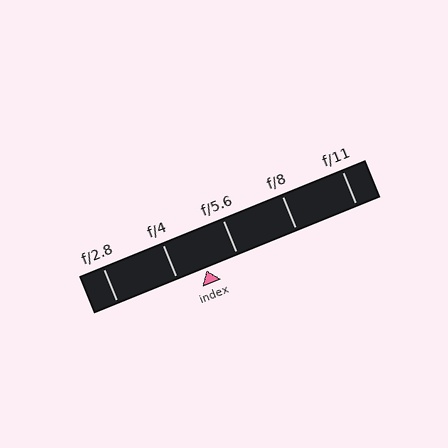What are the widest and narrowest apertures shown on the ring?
The widest aperture shown is f/2.8 and the narrowest is f/11.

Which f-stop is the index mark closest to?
The index mark is closest to f/4.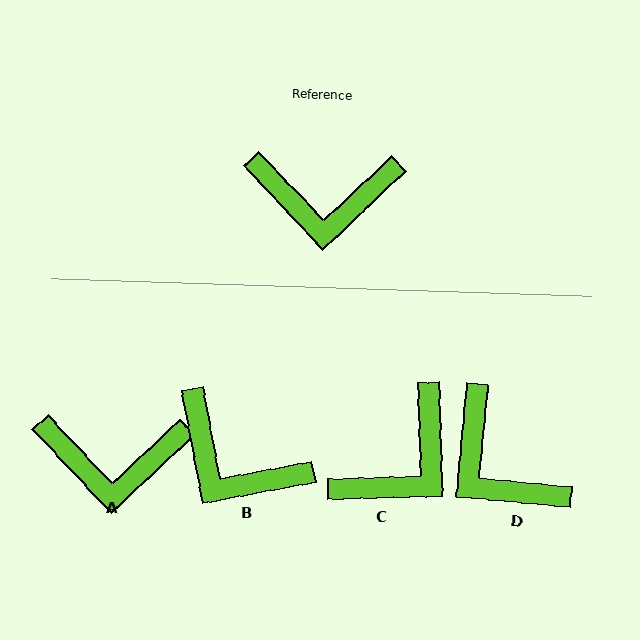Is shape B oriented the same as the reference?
No, it is off by about 33 degrees.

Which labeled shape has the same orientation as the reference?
A.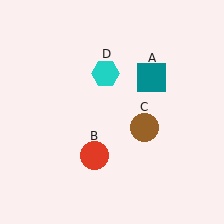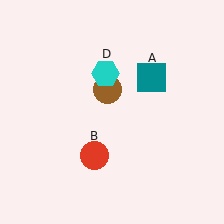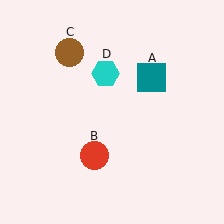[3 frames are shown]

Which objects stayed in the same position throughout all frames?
Teal square (object A) and red circle (object B) and cyan hexagon (object D) remained stationary.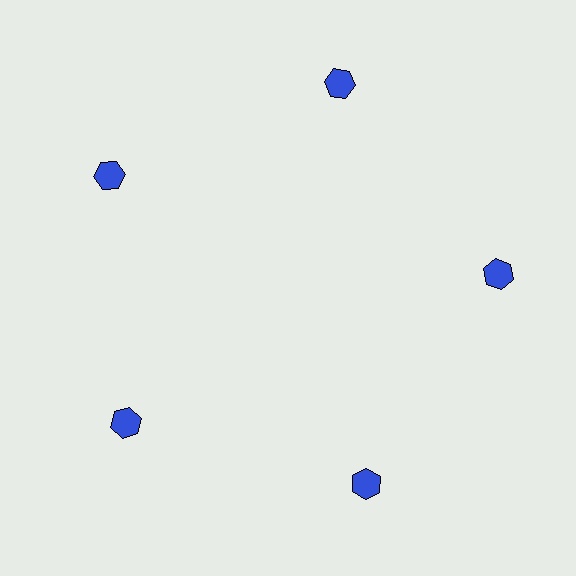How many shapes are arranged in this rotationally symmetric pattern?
There are 5 shapes, arranged in 5 groups of 1.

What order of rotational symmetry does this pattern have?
This pattern has 5-fold rotational symmetry.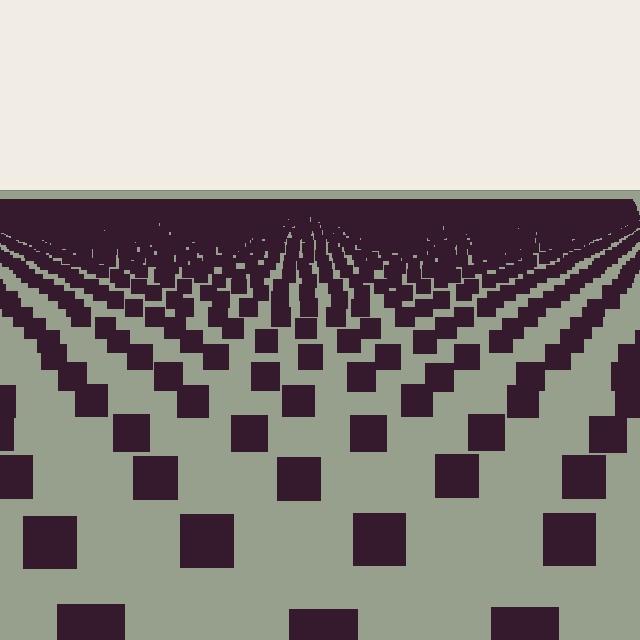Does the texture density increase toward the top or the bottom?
Density increases toward the top.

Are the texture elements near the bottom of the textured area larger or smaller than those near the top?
Larger. Near the bottom, elements are closer to the viewer and appear at a bigger on-screen size.